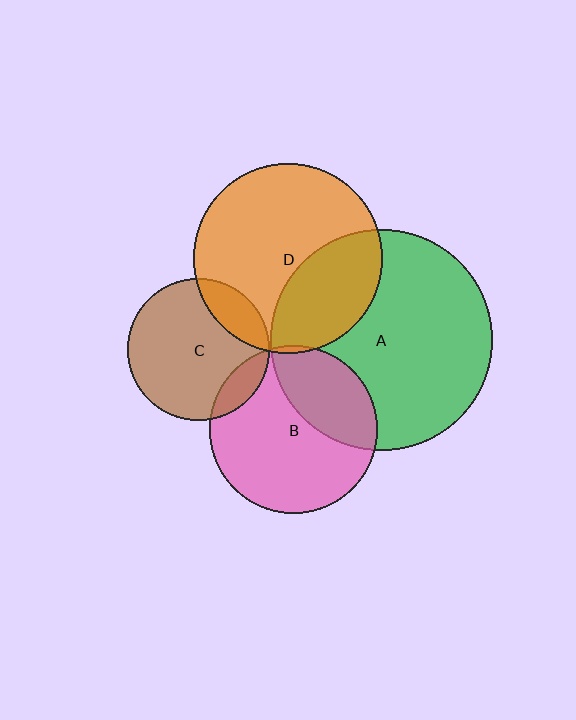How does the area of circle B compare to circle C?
Approximately 1.4 times.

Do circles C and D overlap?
Yes.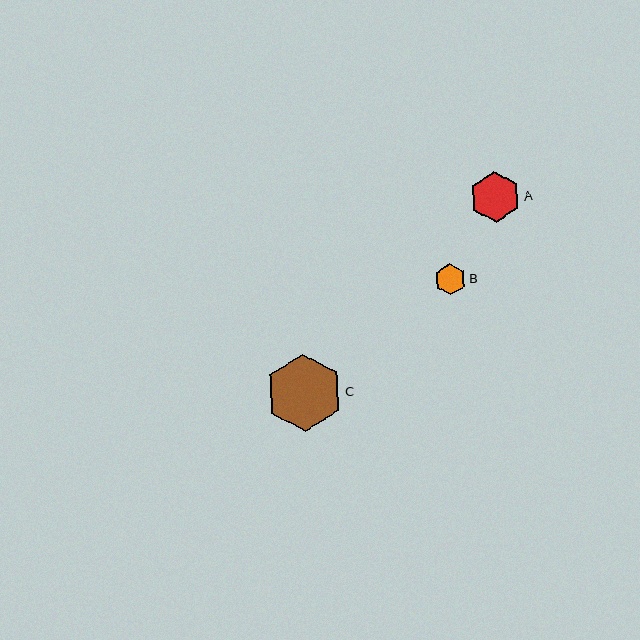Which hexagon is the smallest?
Hexagon B is the smallest with a size of approximately 32 pixels.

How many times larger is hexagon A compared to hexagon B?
Hexagon A is approximately 1.6 times the size of hexagon B.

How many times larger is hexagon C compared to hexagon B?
Hexagon C is approximately 2.5 times the size of hexagon B.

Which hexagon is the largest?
Hexagon C is the largest with a size of approximately 78 pixels.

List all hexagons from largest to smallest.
From largest to smallest: C, A, B.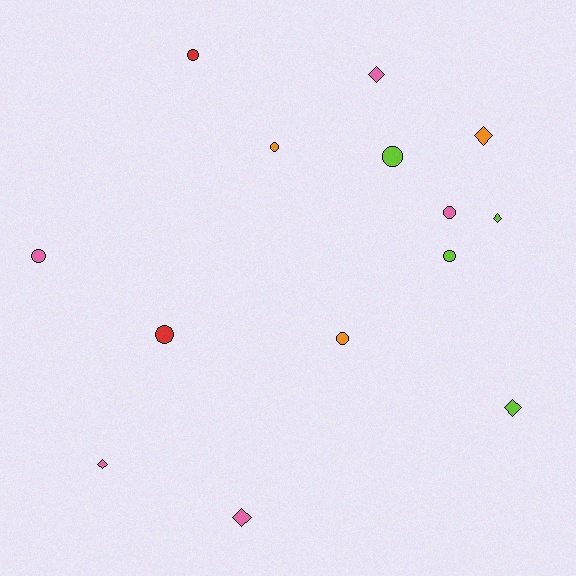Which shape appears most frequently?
Circle, with 8 objects.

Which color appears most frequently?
Pink, with 5 objects.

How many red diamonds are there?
There are no red diamonds.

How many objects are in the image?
There are 14 objects.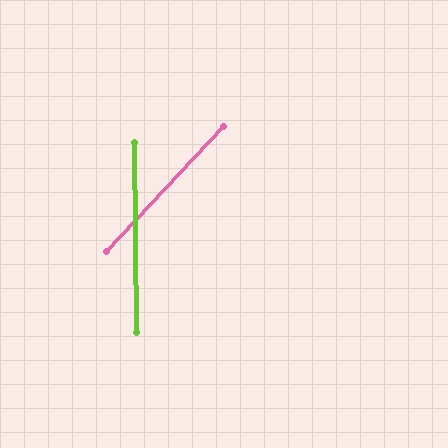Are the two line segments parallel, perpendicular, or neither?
Neither parallel nor perpendicular — they differ by about 44°.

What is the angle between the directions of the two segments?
Approximately 44 degrees.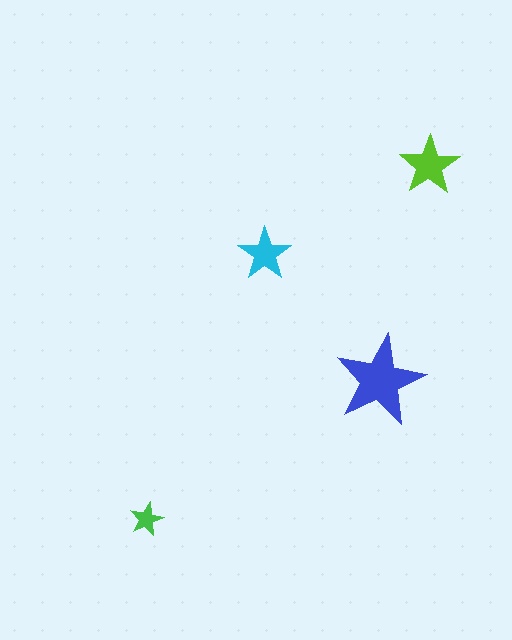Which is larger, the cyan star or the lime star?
The lime one.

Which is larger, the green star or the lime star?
The lime one.